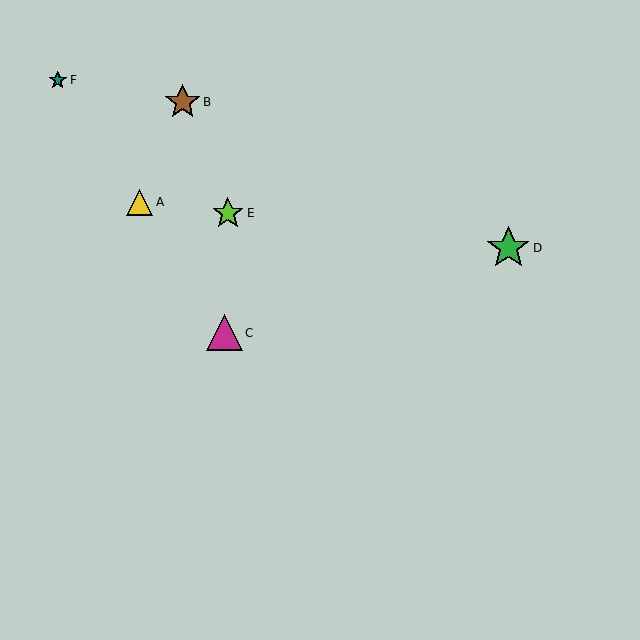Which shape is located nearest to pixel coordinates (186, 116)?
The brown star (labeled B) at (183, 102) is nearest to that location.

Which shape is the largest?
The green star (labeled D) is the largest.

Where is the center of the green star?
The center of the green star is at (508, 248).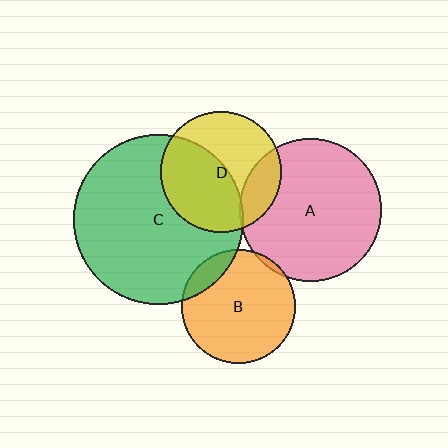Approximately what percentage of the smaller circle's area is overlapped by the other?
Approximately 5%.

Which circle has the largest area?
Circle C (green).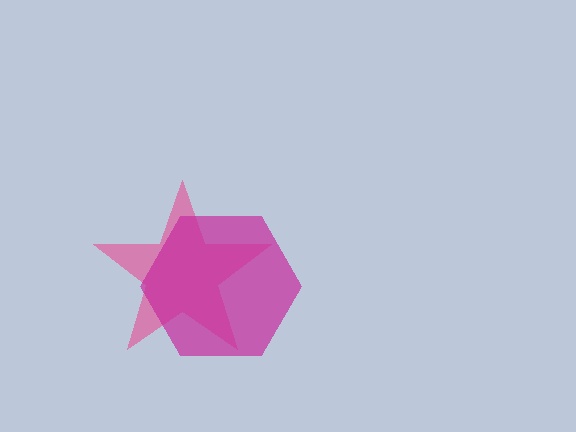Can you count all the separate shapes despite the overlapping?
Yes, there are 2 separate shapes.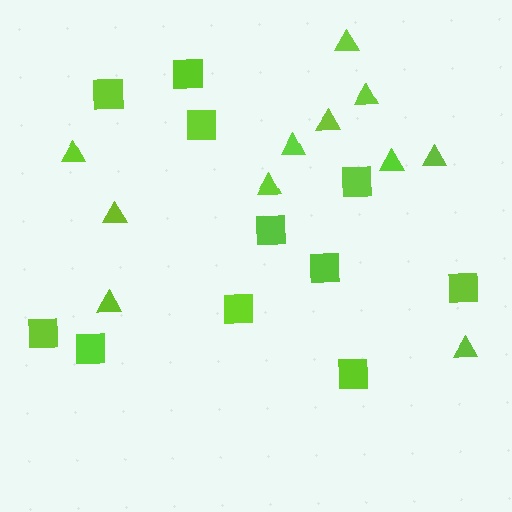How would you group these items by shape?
There are 2 groups: one group of squares (11) and one group of triangles (11).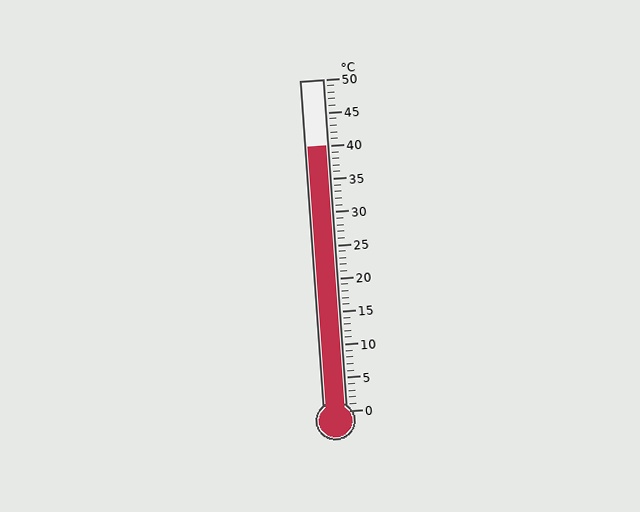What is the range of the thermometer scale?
The thermometer scale ranges from 0°C to 50°C.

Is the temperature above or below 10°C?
The temperature is above 10°C.